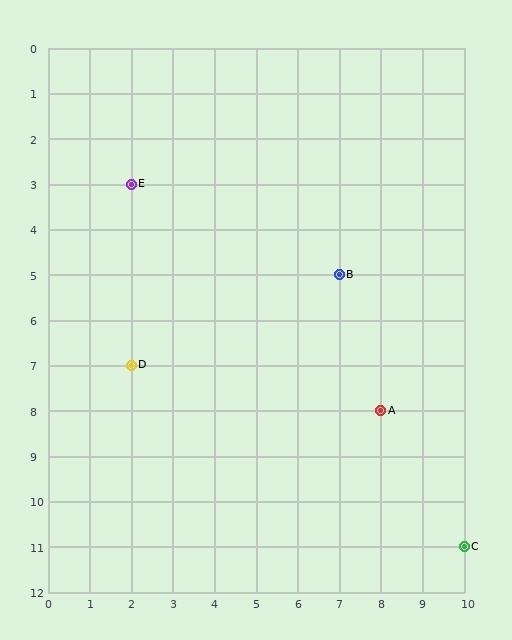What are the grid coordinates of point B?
Point B is at grid coordinates (7, 5).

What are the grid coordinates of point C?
Point C is at grid coordinates (10, 11).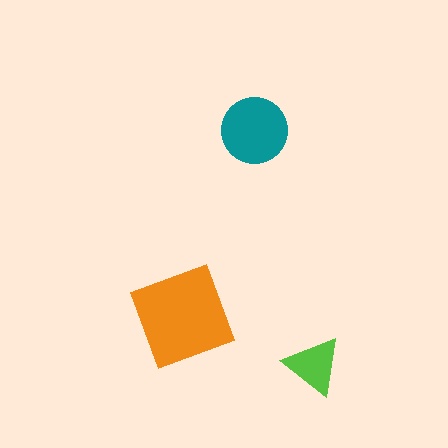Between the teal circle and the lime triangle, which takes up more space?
The teal circle.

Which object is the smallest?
The lime triangle.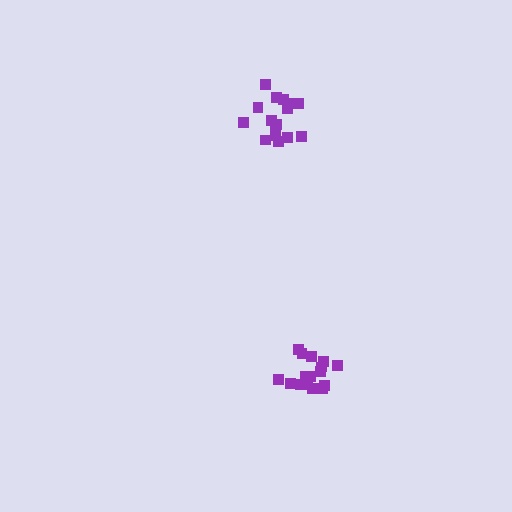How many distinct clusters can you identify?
There are 2 distinct clusters.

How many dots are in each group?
Group 1: 17 dots, Group 2: 16 dots (33 total).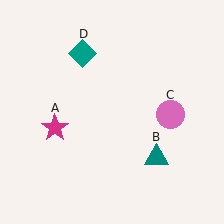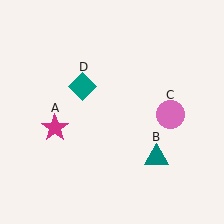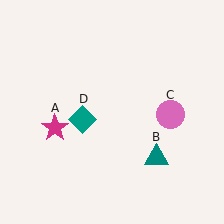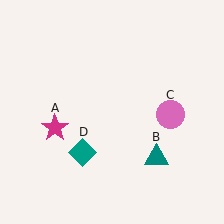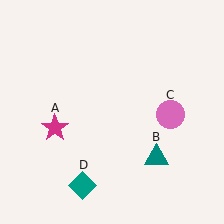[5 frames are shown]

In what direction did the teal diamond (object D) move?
The teal diamond (object D) moved down.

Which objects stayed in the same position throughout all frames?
Magenta star (object A) and teal triangle (object B) and pink circle (object C) remained stationary.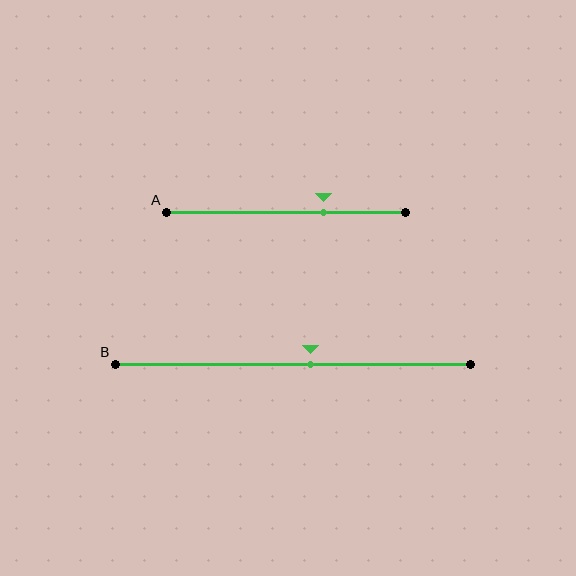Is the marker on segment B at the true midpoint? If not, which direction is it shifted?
No, the marker on segment B is shifted to the right by about 5% of the segment length.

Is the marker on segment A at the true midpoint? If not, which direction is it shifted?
No, the marker on segment A is shifted to the right by about 16% of the segment length.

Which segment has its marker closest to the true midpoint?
Segment B has its marker closest to the true midpoint.